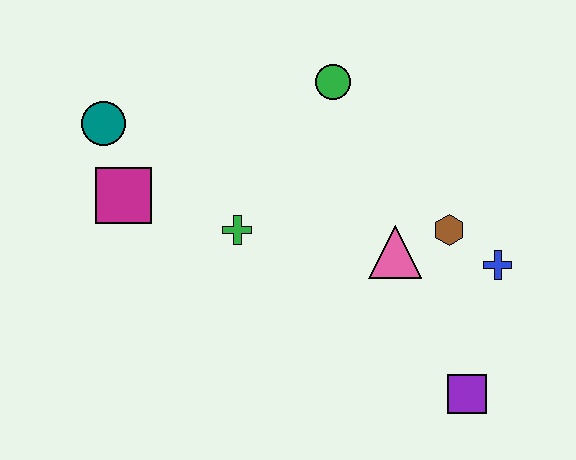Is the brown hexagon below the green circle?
Yes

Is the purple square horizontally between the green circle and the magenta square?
No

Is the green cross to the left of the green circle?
Yes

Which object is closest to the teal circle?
The magenta square is closest to the teal circle.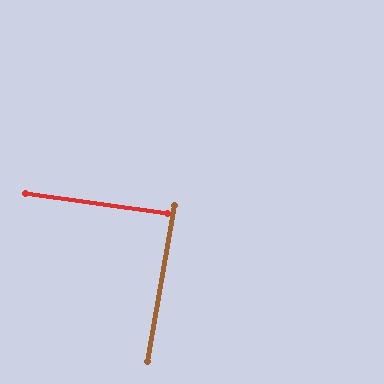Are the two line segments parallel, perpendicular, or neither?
Perpendicular — they meet at approximately 88°.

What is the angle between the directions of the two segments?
Approximately 88 degrees.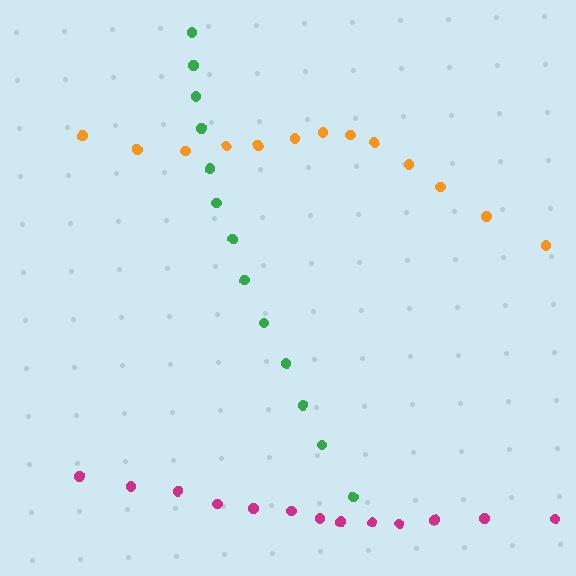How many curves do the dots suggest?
There are 3 distinct paths.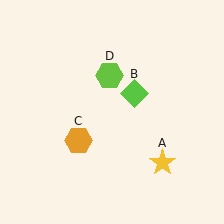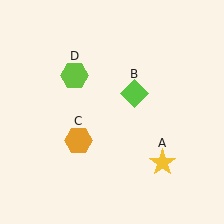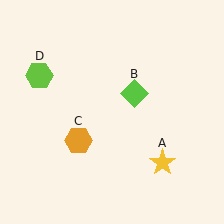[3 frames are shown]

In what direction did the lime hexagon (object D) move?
The lime hexagon (object D) moved left.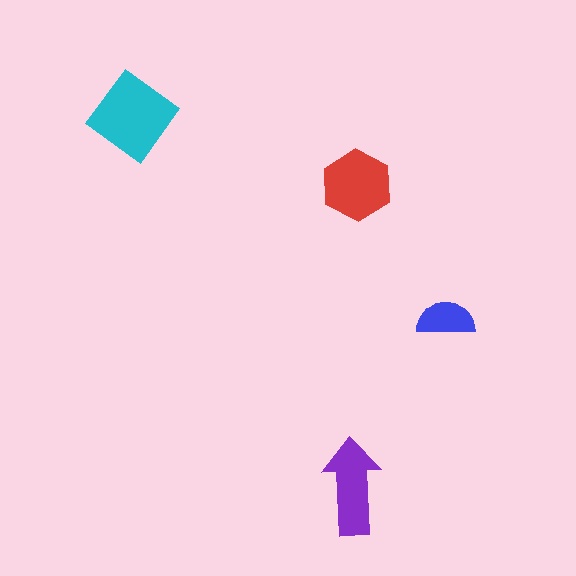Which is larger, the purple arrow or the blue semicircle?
The purple arrow.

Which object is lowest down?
The purple arrow is bottommost.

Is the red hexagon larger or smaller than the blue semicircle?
Larger.